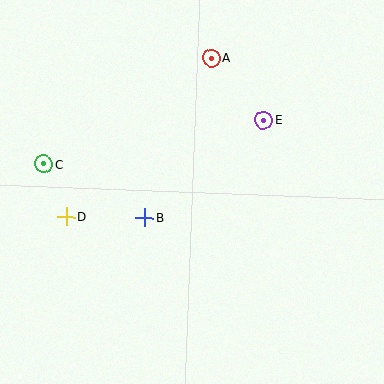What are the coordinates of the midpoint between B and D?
The midpoint between B and D is at (105, 217).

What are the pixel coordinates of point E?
Point E is at (263, 120).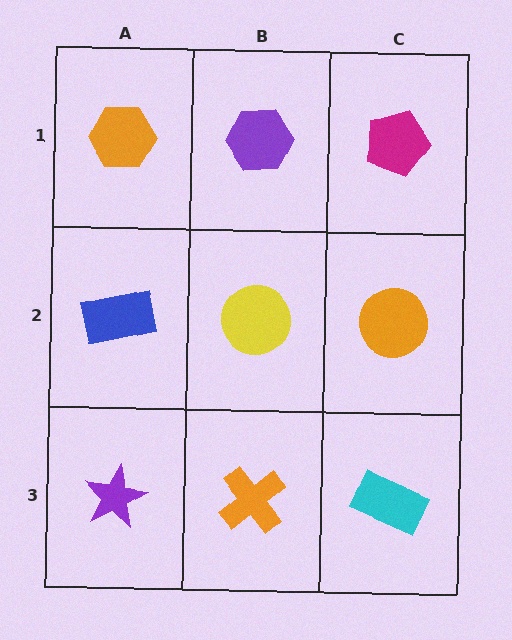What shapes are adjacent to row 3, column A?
A blue rectangle (row 2, column A), an orange cross (row 3, column B).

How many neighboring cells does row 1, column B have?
3.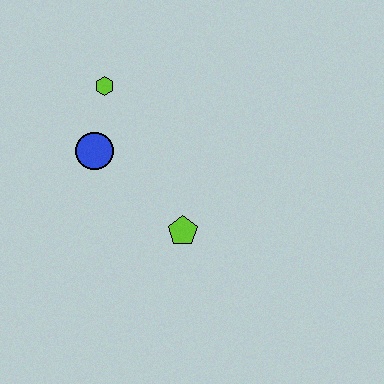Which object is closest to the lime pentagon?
The blue circle is closest to the lime pentagon.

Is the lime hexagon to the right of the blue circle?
Yes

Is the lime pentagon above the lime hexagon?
No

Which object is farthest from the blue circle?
The lime pentagon is farthest from the blue circle.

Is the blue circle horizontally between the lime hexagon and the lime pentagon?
No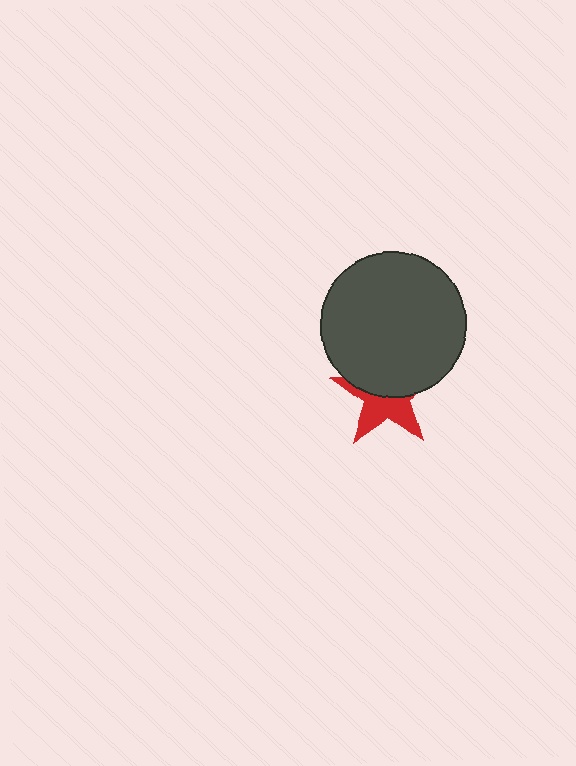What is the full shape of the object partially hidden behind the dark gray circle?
The partially hidden object is a red star.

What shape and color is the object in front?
The object in front is a dark gray circle.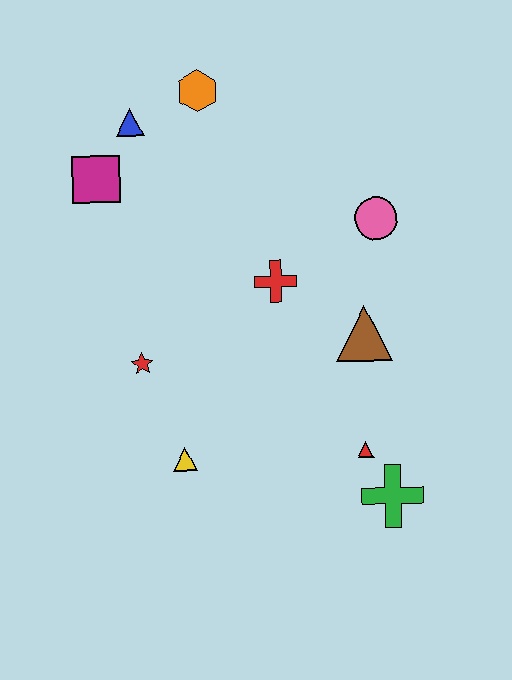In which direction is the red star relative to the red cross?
The red star is to the left of the red cross.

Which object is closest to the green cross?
The red triangle is closest to the green cross.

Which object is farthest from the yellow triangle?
The orange hexagon is farthest from the yellow triangle.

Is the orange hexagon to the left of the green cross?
Yes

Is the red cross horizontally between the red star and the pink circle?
Yes